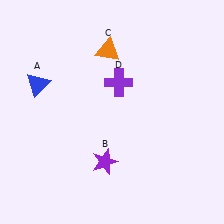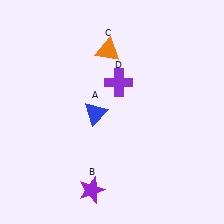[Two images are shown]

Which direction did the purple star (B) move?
The purple star (B) moved down.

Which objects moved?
The objects that moved are: the blue triangle (A), the purple star (B).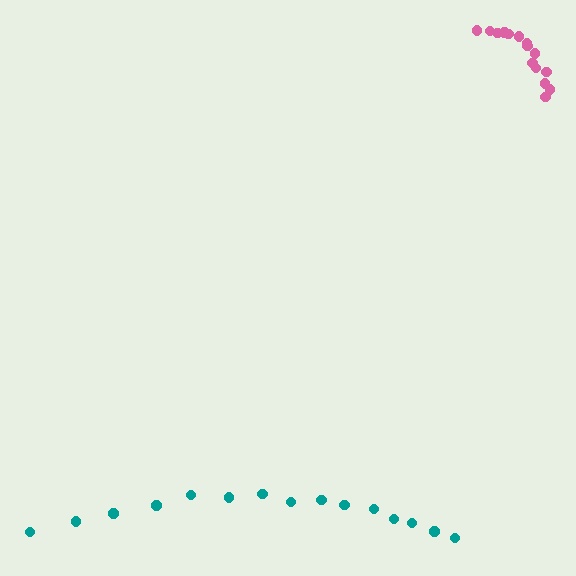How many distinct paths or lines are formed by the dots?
There are 2 distinct paths.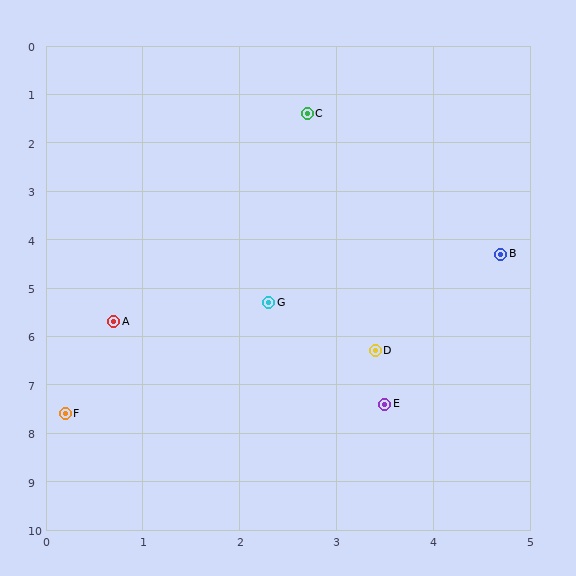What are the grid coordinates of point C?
Point C is at approximately (2.7, 1.4).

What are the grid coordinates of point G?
Point G is at approximately (2.3, 5.3).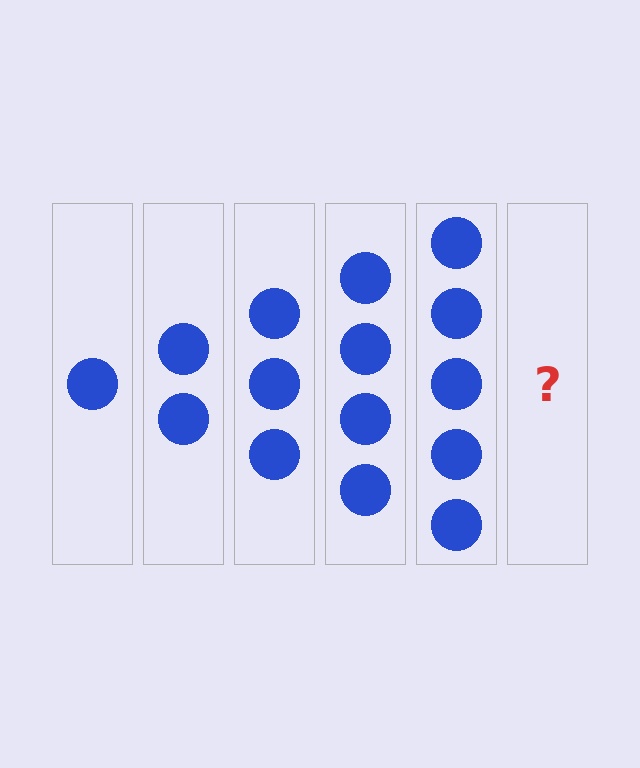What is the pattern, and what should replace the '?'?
The pattern is that each step adds one more circle. The '?' should be 6 circles.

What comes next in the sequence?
The next element should be 6 circles.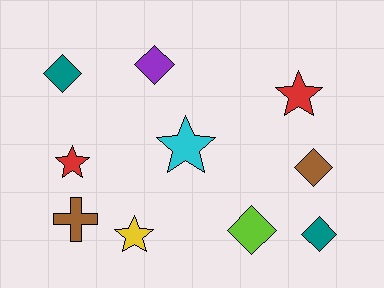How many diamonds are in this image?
There are 5 diamonds.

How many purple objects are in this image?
There is 1 purple object.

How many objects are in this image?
There are 10 objects.